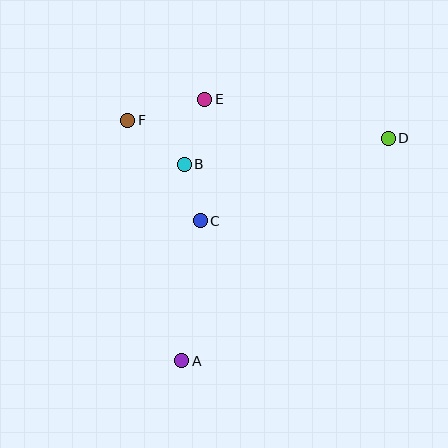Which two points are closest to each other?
Points B and C are closest to each other.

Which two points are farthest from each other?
Points A and D are farthest from each other.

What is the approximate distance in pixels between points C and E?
The distance between C and E is approximately 122 pixels.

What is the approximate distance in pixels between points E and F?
The distance between E and F is approximately 80 pixels.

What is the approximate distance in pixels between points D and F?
The distance between D and F is approximately 261 pixels.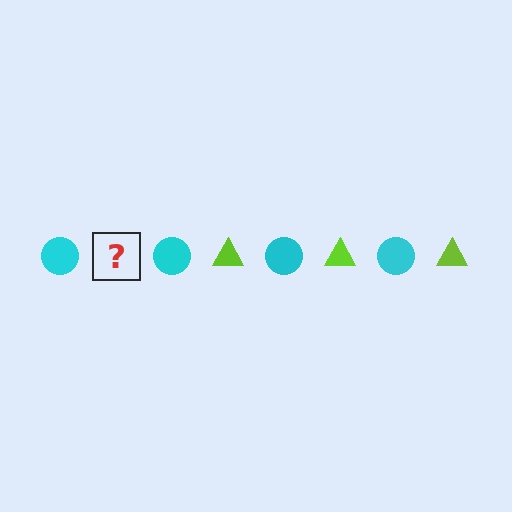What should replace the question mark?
The question mark should be replaced with a lime triangle.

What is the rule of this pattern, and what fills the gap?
The rule is that the pattern alternates between cyan circle and lime triangle. The gap should be filled with a lime triangle.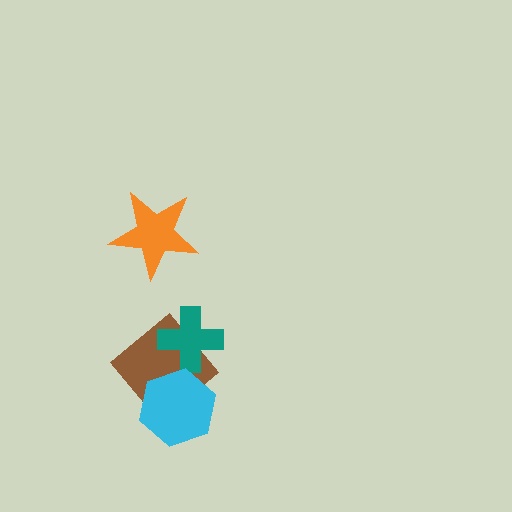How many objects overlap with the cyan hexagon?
1 object overlaps with the cyan hexagon.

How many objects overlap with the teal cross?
1 object overlaps with the teal cross.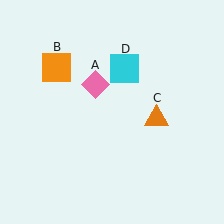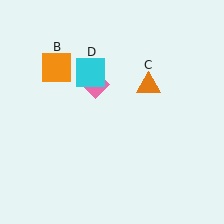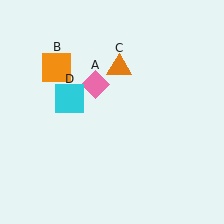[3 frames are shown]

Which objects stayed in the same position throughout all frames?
Pink diamond (object A) and orange square (object B) remained stationary.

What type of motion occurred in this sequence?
The orange triangle (object C), cyan square (object D) rotated counterclockwise around the center of the scene.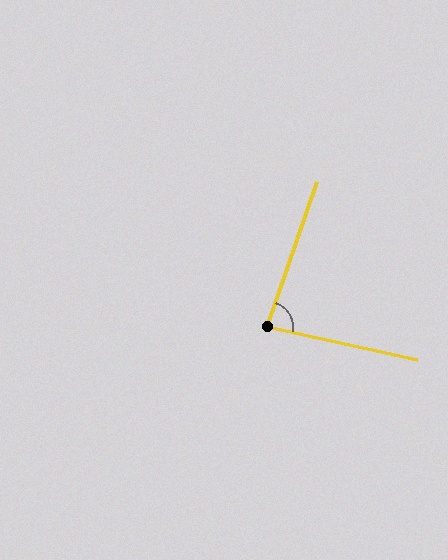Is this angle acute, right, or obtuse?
It is acute.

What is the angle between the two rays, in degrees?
Approximately 83 degrees.